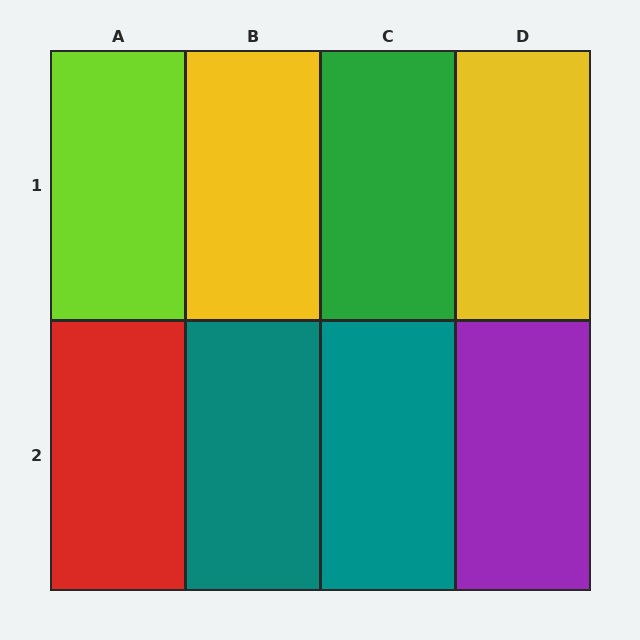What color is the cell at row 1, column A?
Lime.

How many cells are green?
1 cell is green.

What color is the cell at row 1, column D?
Yellow.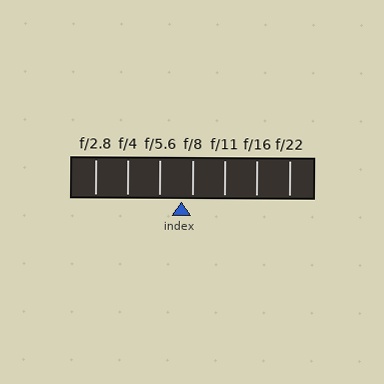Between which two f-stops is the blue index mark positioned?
The index mark is between f/5.6 and f/8.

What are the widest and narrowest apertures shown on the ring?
The widest aperture shown is f/2.8 and the narrowest is f/22.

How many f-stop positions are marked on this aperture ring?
There are 7 f-stop positions marked.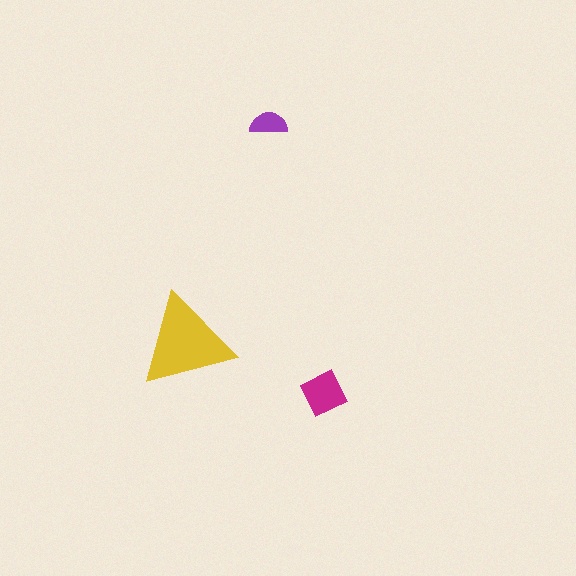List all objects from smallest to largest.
The purple semicircle, the magenta diamond, the yellow triangle.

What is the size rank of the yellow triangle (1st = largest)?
1st.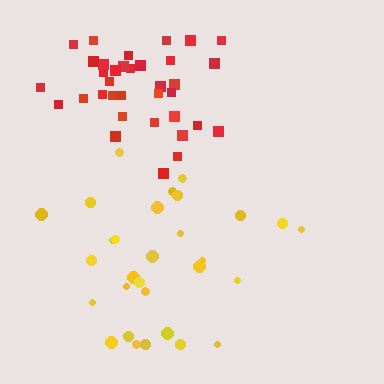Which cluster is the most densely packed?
Red.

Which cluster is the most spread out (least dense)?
Yellow.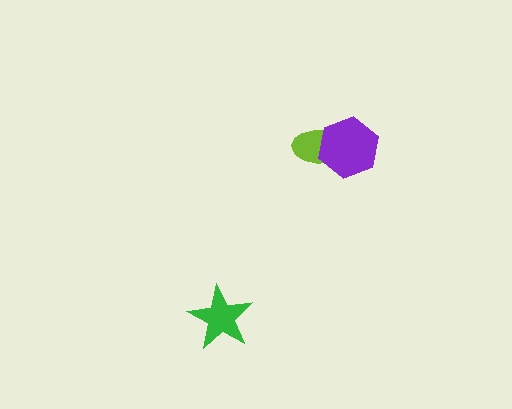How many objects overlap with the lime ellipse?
1 object overlaps with the lime ellipse.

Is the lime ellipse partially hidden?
Yes, it is partially covered by another shape.